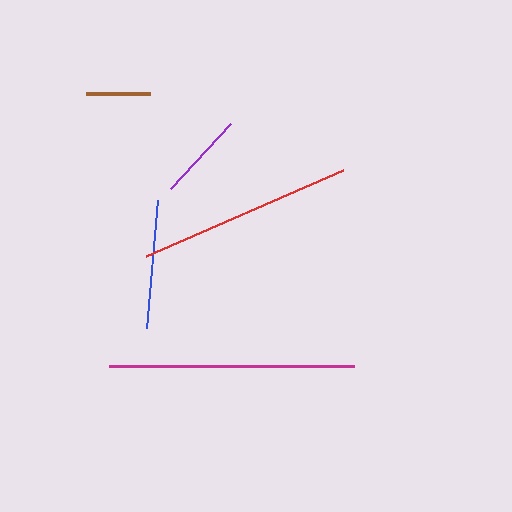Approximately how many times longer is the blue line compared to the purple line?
The blue line is approximately 1.4 times the length of the purple line.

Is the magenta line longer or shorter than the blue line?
The magenta line is longer than the blue line.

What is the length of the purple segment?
The purple segment is approximately 89 pixels long.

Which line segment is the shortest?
The brown line is the shortest at approximately 63 pixels.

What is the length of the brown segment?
The brown segment is approximately 63 pixels long.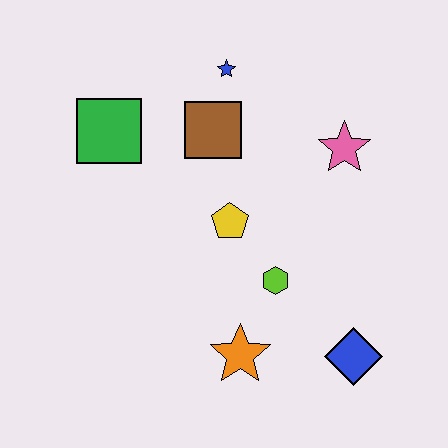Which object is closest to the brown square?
The blue star is closest to the brown square.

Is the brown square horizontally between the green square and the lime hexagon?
Yes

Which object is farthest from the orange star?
The blue star is farthest from the orange star.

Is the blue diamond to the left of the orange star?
No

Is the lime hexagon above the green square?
No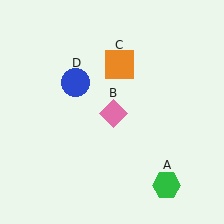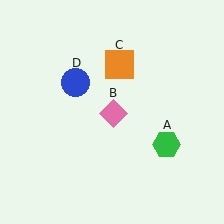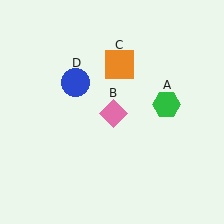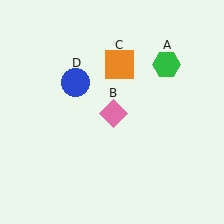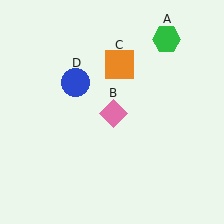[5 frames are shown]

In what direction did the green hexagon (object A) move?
The green hexagon (object A) moved up.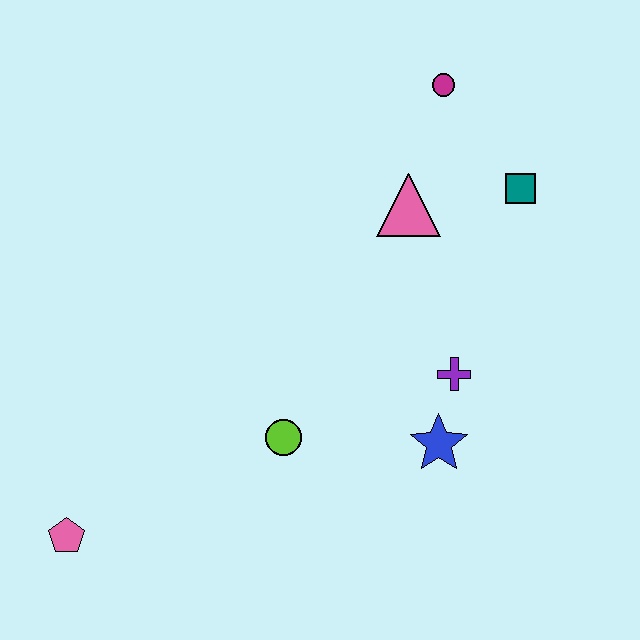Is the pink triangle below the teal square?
Yes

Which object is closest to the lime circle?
The blue star is closest to the lime circle.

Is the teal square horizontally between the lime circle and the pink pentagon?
No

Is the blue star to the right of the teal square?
No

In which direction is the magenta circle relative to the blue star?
The magenta circle is above the blue star.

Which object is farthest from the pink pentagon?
The magenta circle is farthest from the pink pentagon.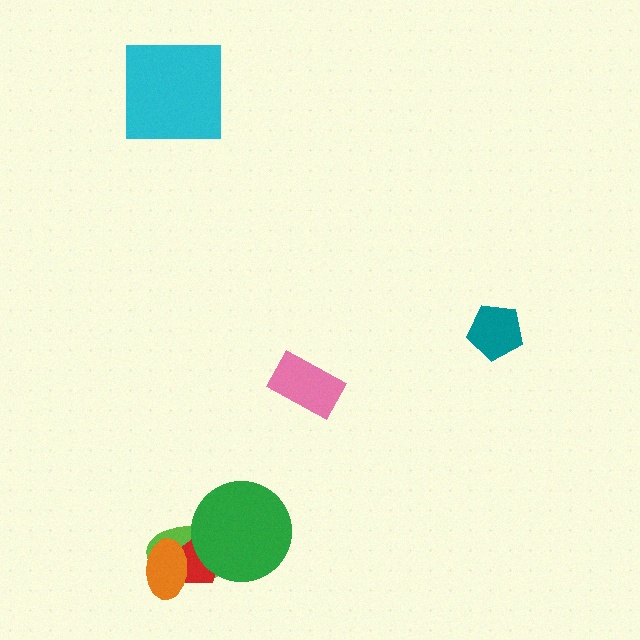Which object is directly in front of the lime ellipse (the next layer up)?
The red pentagon is directly in front of the lime ellipse.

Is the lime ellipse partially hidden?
Yes, it is partially covered by another shape.